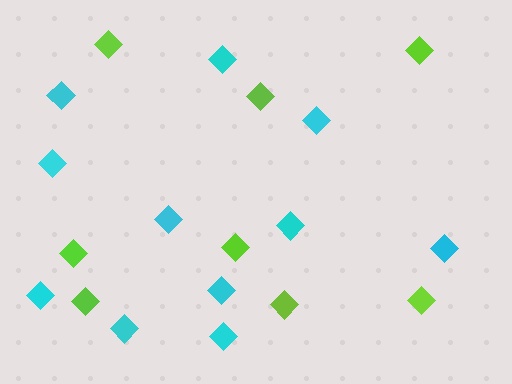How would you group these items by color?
There are 2 groups: one group of cyan diamonds (11) and one group of lime diamonds (8).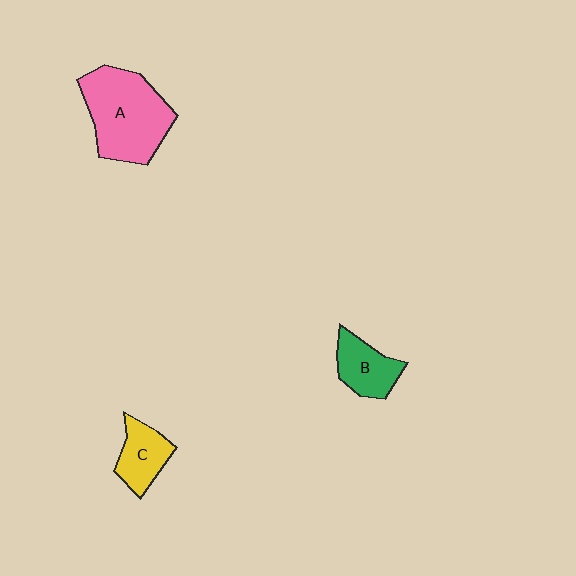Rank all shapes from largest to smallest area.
From largest to smallest: A (pink), B (green), C (yellow).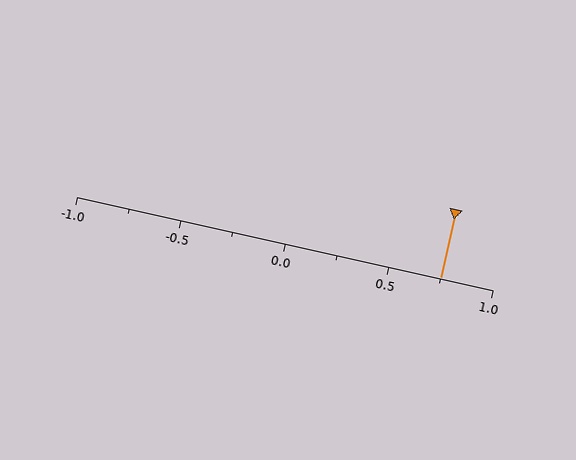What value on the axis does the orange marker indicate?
The marker indicates approximately 0.75.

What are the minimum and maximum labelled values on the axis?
The axis runs from -1.0 to 1.0.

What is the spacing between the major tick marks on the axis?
The major ticks are spaced 0.5 apart.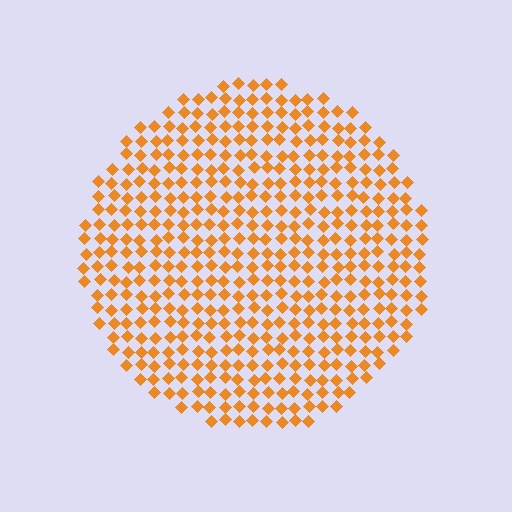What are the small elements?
The small elements are diamonds.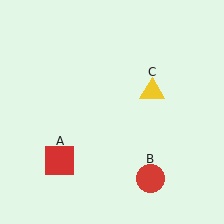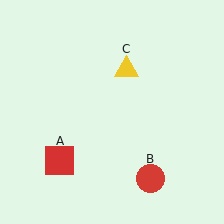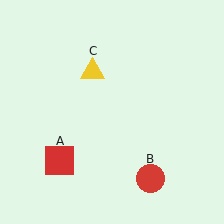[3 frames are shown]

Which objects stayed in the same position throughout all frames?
Red square (object A) and red circle (object B) remained stationary.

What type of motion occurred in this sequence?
The yellow triangle (object C) rotated counterclockwise around the center of the scene.